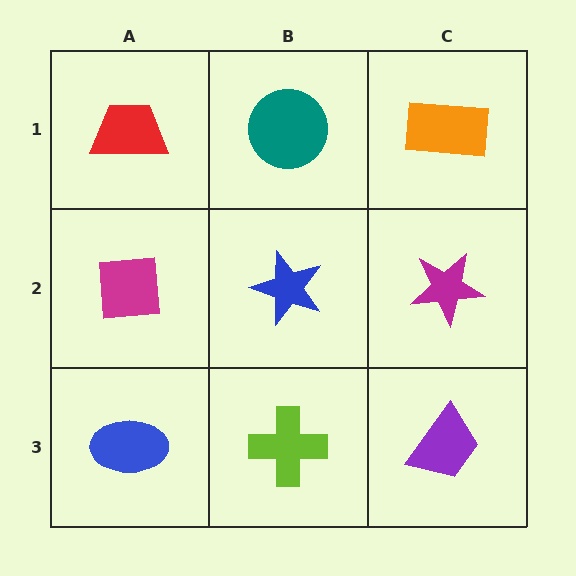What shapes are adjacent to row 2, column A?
A red trapezoid (row 1, column A), a blue ellipse (row 3, column A), a blue star (row 2, column B).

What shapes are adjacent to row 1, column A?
A magenta square (row 2, column A), a teal circle (row 1, column B).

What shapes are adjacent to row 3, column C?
A magenta star (row 2, column C), a lime cross (row 3, column B).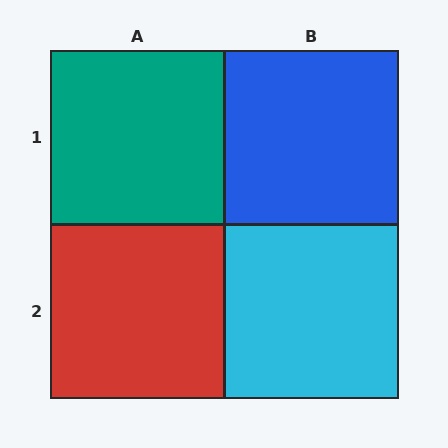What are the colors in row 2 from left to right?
Red, cyan.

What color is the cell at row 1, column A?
Teal.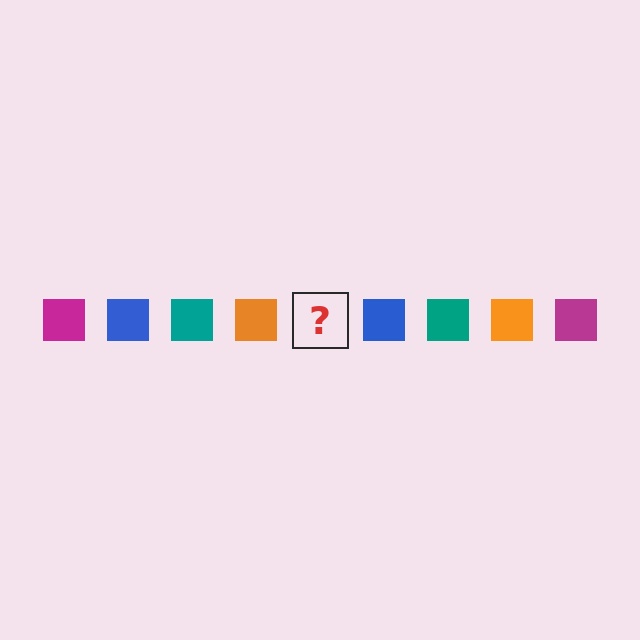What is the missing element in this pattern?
The missing element is a magenta square.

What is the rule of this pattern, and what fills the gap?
The rule is that the pattern cycles through magenta, blue, teal, orange squares. The gap should be filled with a magenta square.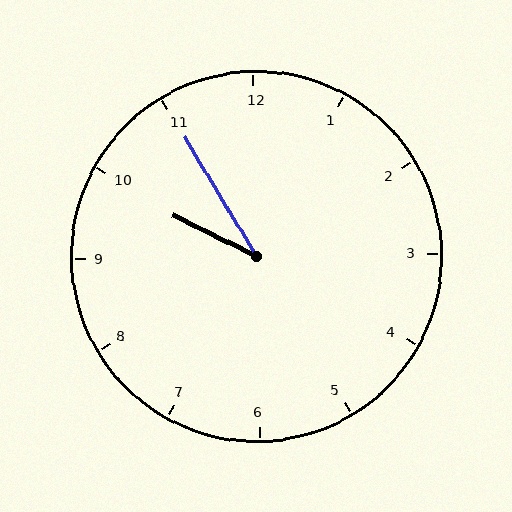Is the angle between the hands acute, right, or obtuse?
It is acute.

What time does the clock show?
9:55.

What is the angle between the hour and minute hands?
Approximately 32 degrees.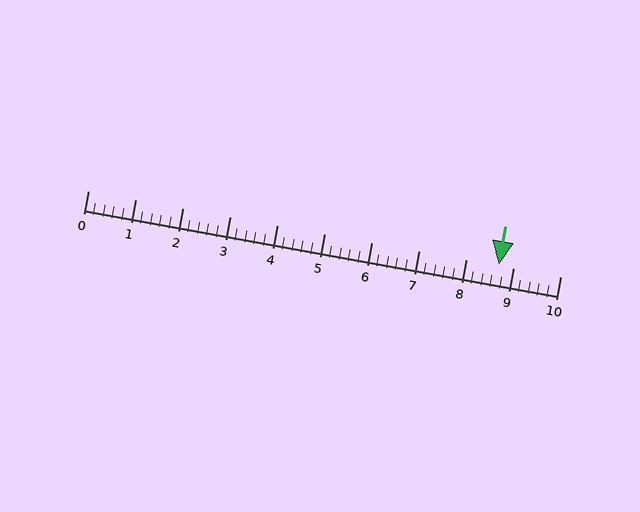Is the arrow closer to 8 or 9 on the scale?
The arrow is closer to 9.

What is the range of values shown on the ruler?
The ruler shows values from 0 to 10.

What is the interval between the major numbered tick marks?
The major tick marks are spaced 1 units apart.